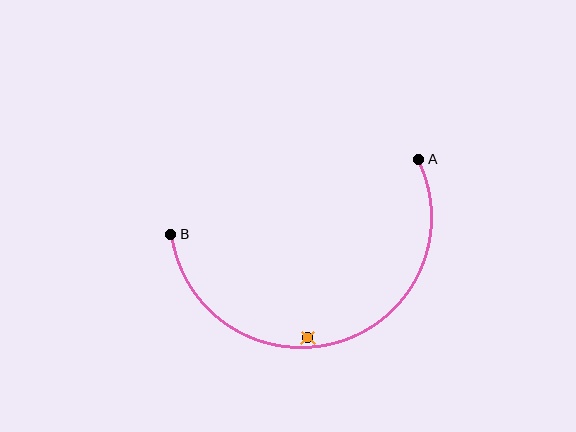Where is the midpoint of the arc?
The arc midpoint is the point on the curve farthest from the straight line joining A and B. It sits below that line.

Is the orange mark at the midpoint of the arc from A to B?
No — the orange mark does not lie on the arc at all. It sits slightly inside the curve.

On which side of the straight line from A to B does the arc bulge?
The arc bulges below the straight line connecting A and B.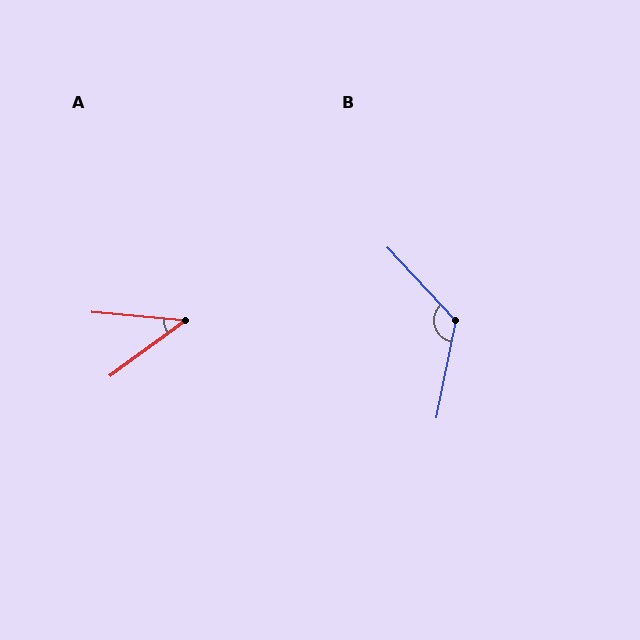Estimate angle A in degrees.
Approximately 42 degrees.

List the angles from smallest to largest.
A (42°), B (126°).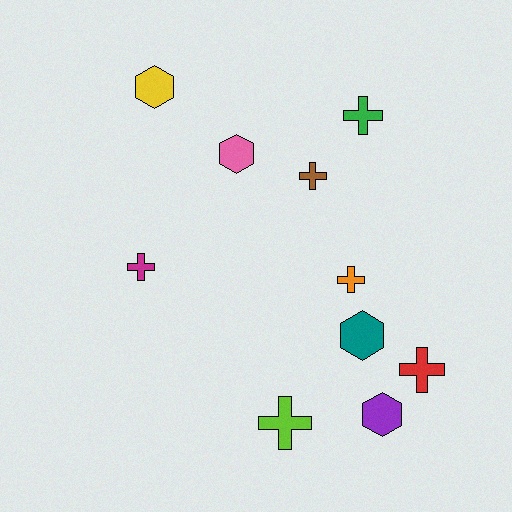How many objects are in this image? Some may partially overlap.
There are 10 objects.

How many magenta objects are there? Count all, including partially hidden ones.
There is 1 magenta object.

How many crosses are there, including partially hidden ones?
There are 6 crosses.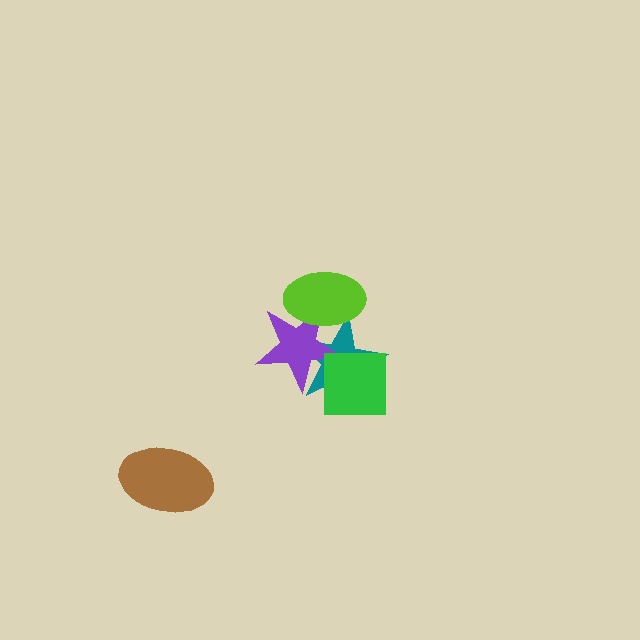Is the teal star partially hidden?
Yes, it is partially covered by another shape.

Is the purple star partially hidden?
Yes, it is partially covered by another shape.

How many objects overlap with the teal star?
3 objects overlap with the teal star.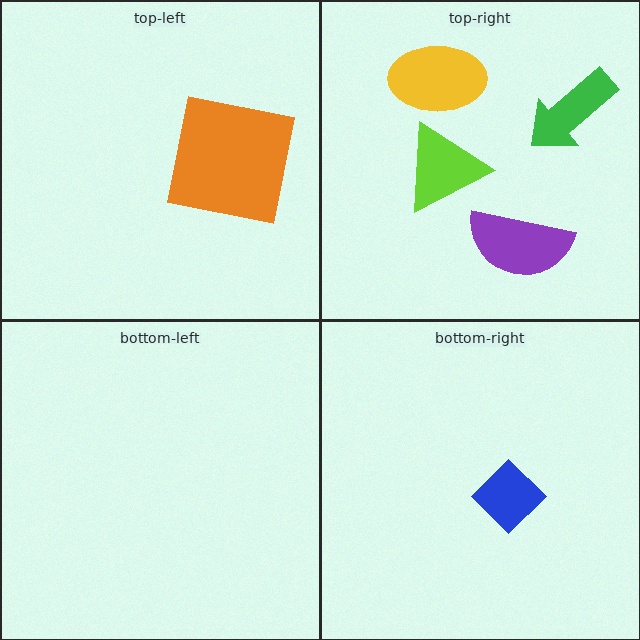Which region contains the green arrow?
The top-right region.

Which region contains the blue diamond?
The bottom-right region.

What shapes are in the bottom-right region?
The blue diamond.